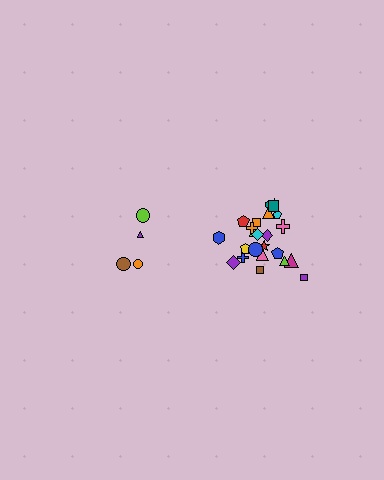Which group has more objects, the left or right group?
The right group.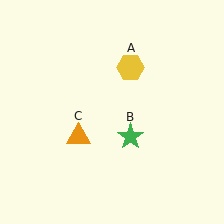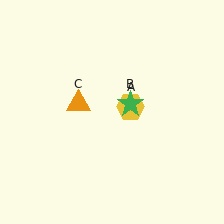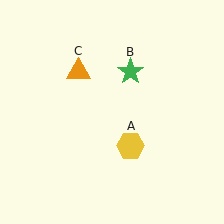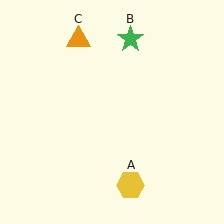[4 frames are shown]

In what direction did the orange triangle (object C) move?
The orange triangle (object C) moved up.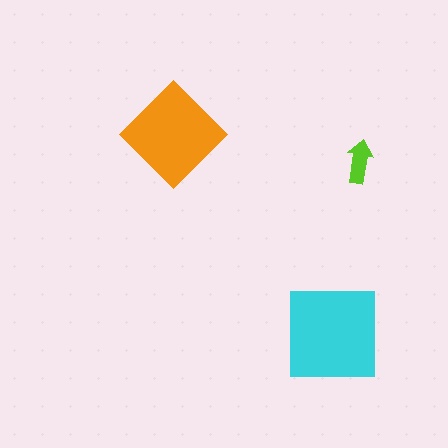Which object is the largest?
The cyan square.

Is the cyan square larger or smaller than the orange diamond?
Larger.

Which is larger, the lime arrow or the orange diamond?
The orange diamond.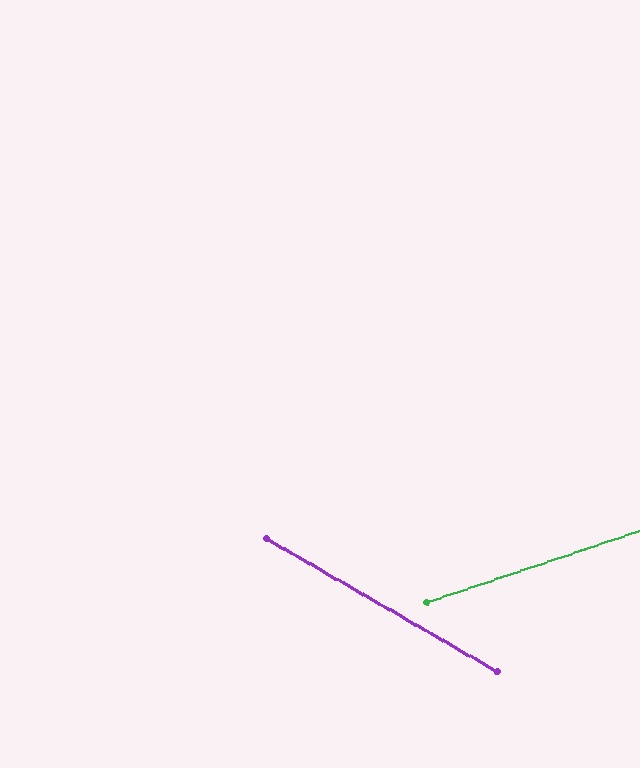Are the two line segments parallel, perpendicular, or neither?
Neither parallel nor perpendicular — they differ by about 48°.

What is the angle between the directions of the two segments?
Approximately 48 degrees.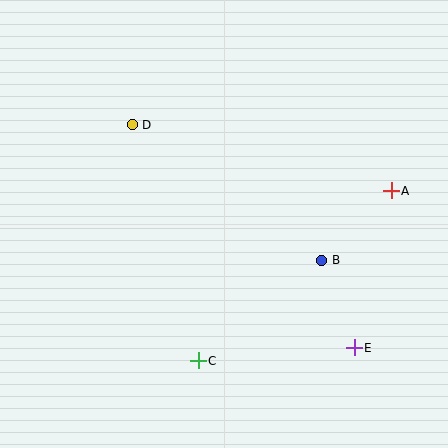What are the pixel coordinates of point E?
Point E is at (354, 348).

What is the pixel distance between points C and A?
The distance between C and A is 257 pixels.